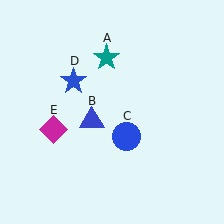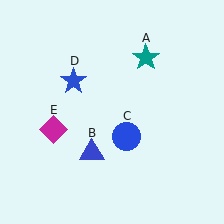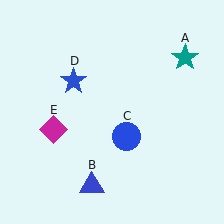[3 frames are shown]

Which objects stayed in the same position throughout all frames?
Blue circle (object C) and blue star (object D) and magenta diamond (object E) remained stationary.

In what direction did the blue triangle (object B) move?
The blue triangle (object B) moved down.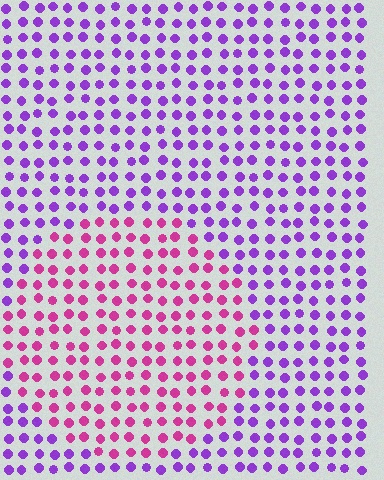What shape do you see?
I see a circle.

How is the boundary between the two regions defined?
The boundary is defined purely by a slight shift in hue (about 46 degrees). Spacing, size, and orientation are identical on both sides.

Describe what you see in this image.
The image is filled with small purple elements in a uniform arrangement. A circle-shaped region is visible where the elements are tinted to a slightly different hue, forming a subtle color boundary.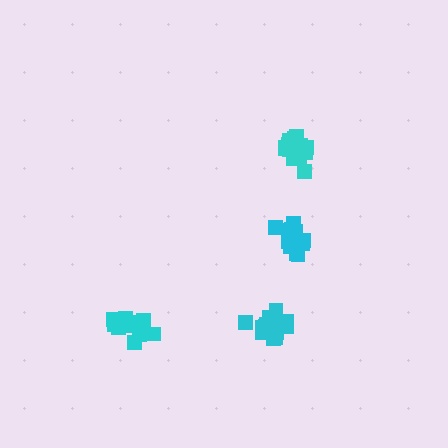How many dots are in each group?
Group 1: 15 dots, Group 2: 16 dots, Group 3: 11 dots, Group 4: 16 dots (58 total).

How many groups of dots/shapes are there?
There are 4 groups.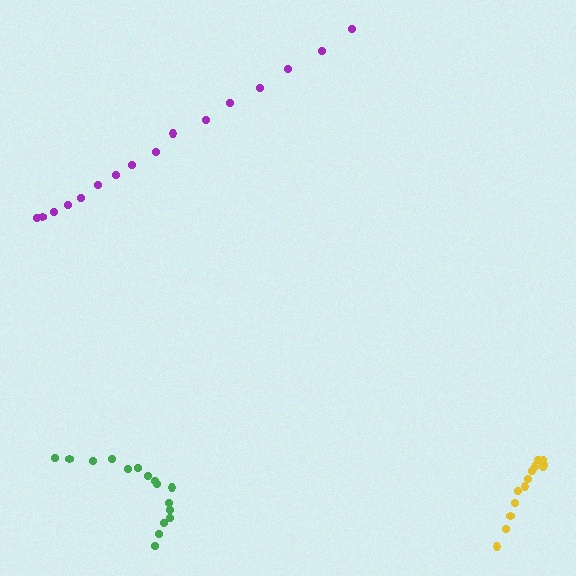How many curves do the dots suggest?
There are 3 distinct paths.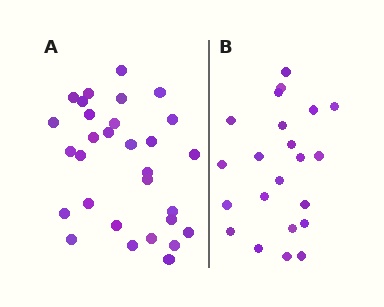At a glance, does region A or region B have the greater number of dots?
Region A (the left region) has more dots.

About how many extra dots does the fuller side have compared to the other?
Region A has roughly 8 or so more dots than region B.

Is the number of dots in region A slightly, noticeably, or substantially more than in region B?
Region A has noticeably more, but not dramatically so. The ratio is roughly 1.4 to 1.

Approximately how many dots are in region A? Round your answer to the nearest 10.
About 30 dots.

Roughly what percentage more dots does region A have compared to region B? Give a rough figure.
About 35% more.